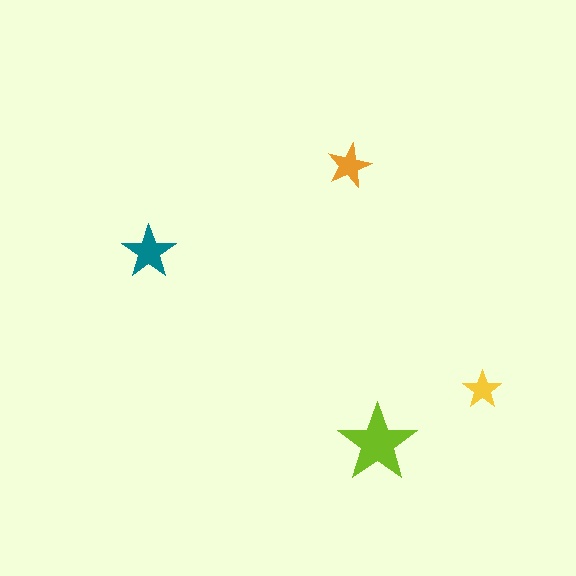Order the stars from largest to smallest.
the lime one, the teal one, the orange one, the yellow one.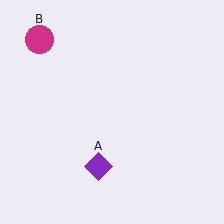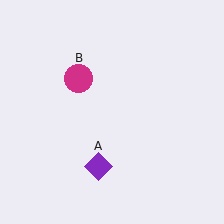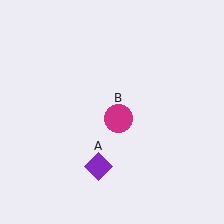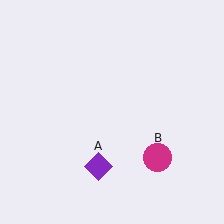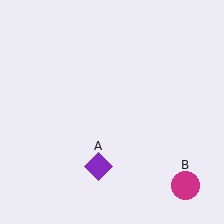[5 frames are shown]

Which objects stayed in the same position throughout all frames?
Purple diamond (object A) remained stationary.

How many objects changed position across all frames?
1 object changed position: magenta circle (object B).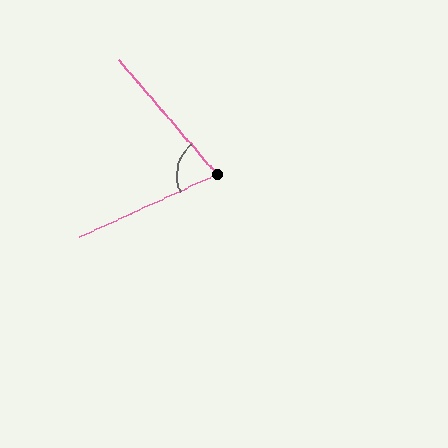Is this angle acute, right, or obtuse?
It is acute.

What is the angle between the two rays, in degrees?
Approximately 74 degrees.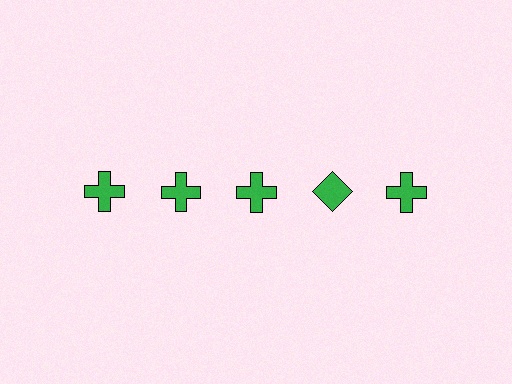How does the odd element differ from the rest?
It has a different shape: diamond instead of cross.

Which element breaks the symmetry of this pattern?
The green diamond in the top row, second from right column breaks the symmetry. All other shapes are green crosses.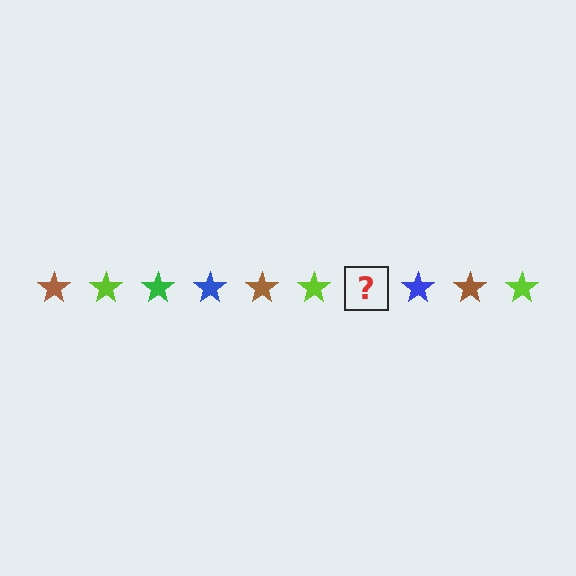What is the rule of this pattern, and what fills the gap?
The rule is that the pattern cycles through brown, lime, green, blue stars. The gap should be filled with a green star.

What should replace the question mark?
The question mark should be replaced with a green star.